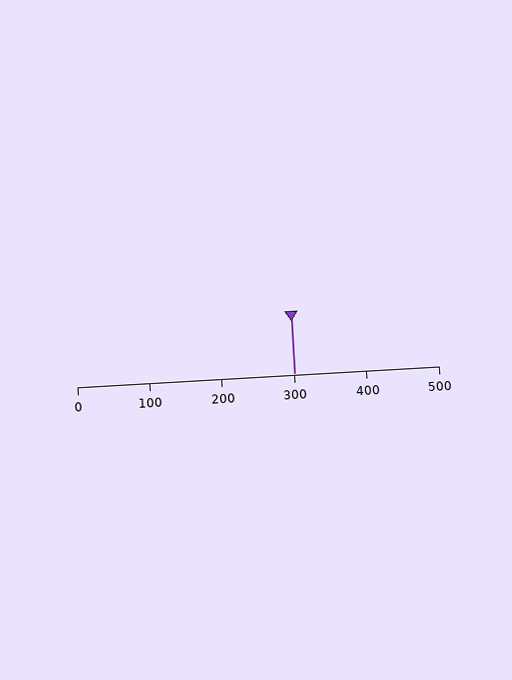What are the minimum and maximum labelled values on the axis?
The axis runs from 0 to 500.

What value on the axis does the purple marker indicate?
The marker indicates approximately 300.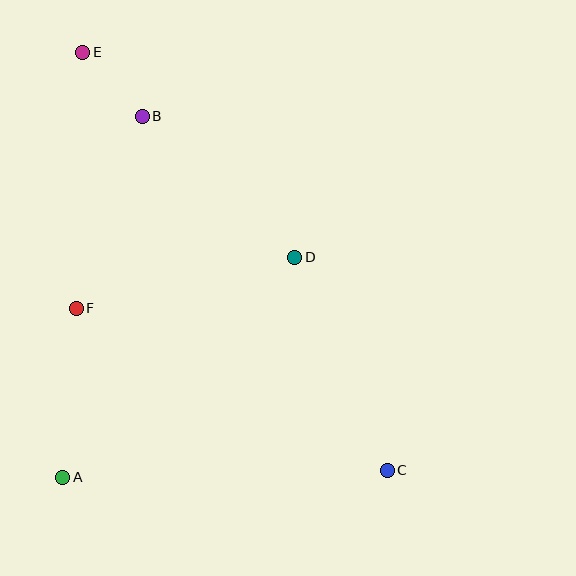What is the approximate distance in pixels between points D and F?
The distance between D and F is approximately 224 pixels.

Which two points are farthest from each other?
Points C and E are farthest from each other.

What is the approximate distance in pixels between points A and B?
The distance between A and B is approximately 369 pixels.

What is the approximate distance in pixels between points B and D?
The distance between B and D is approximately 208 pixels.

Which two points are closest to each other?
Points B and E are closest to each other.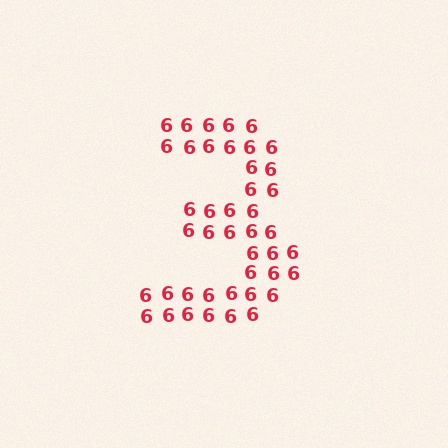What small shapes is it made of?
It is made of small digit 6's.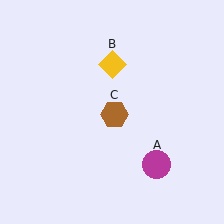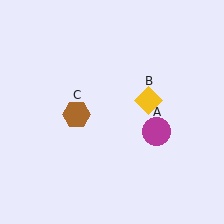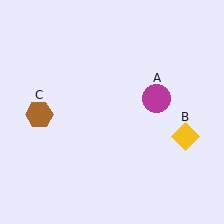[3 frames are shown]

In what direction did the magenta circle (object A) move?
The magenta circle (object A) moved up.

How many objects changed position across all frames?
3 objects changed position: magenta circle (object A), yellow diamond (object B), brown hexagon (object C).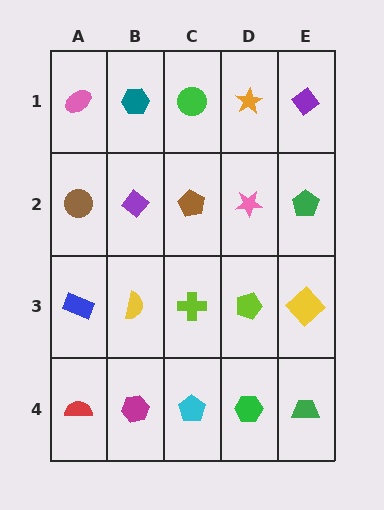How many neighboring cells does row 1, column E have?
2.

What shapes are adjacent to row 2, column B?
A teal hexagon (row 1, column B), a yellow semicircle (row 3, column B), a brown circle (row 2, column A), a brown pentagon (row 2, column C).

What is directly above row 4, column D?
A lime pentagon.